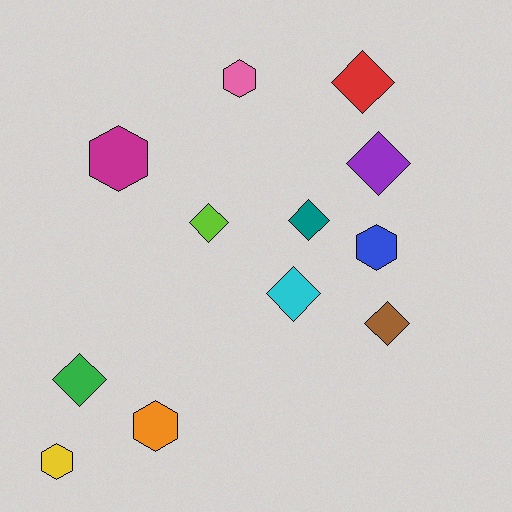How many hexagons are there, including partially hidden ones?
There are 5 hexagons.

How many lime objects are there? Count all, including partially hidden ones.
There is 1 lime object.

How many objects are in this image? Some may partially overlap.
There are 12 objects.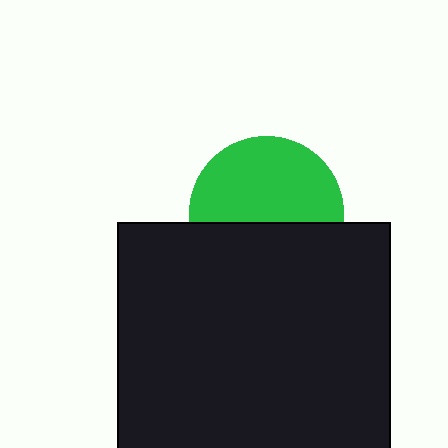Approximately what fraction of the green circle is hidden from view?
Roughly 43% of the green circle is hidden behind the black rectangle.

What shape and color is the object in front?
The object in front is a black rectangle.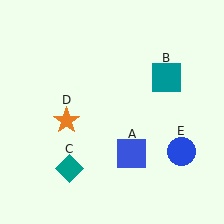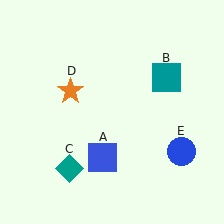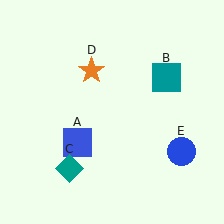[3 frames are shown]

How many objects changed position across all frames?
2 objects changed position: blue square (object A), orange star (object D).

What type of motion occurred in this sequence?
The blue square (object A), orange star (object D) rotated clockwise around the center of the scene.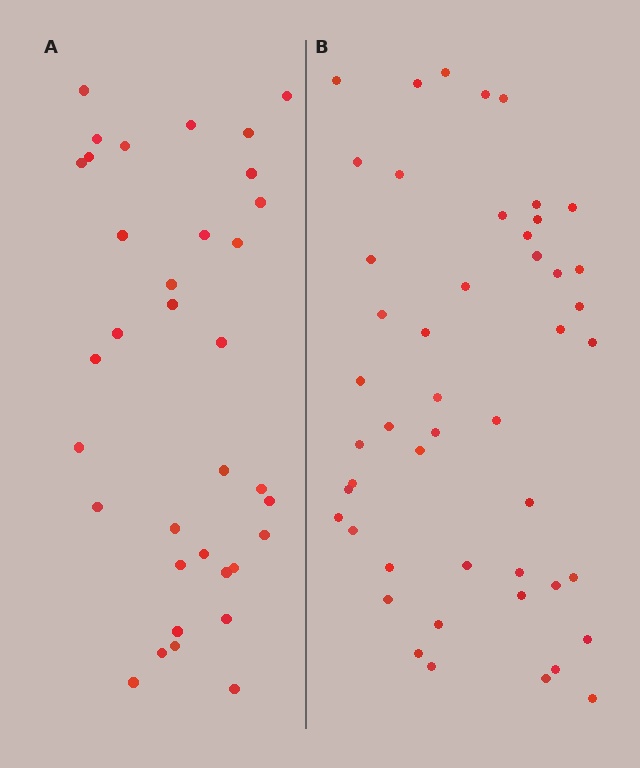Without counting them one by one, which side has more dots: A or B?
Region B (the right region) has more dots.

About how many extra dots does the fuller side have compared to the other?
Region B has approximately 15 more dots than region A.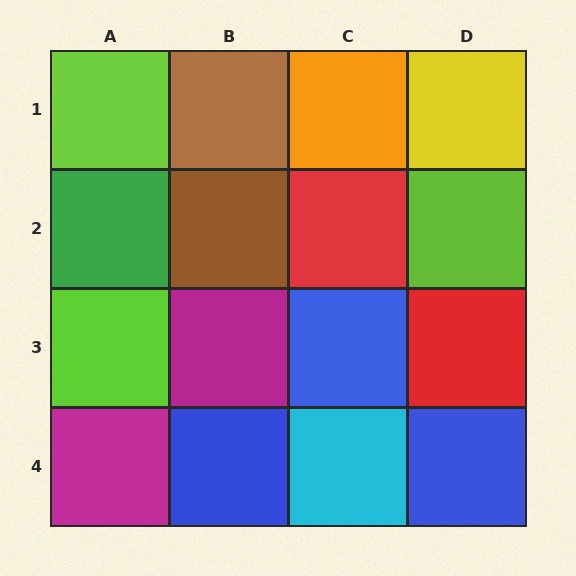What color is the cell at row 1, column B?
Brown.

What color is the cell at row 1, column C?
Orange.